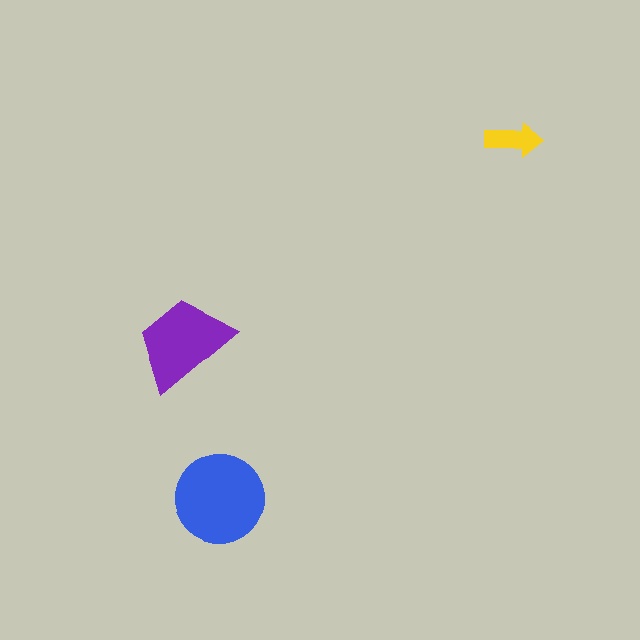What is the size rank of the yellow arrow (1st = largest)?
3rd.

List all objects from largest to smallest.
The blue circle, the purple trapezoid, the yellow arrow.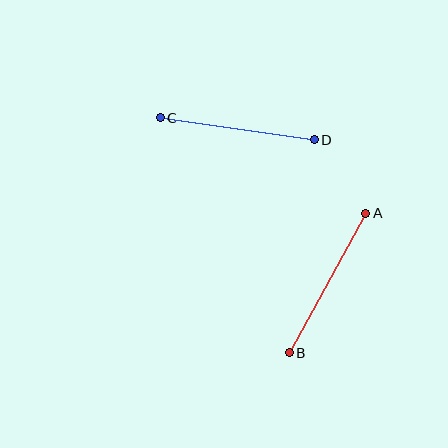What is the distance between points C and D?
The distance is approximately 155 pixels.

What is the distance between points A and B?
The distance is approximately 160 pixels.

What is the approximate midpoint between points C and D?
The midpoint is at approximately (237, 129) pixels.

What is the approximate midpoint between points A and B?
The midpoint is at approximately (327, 283) pixels.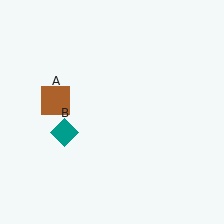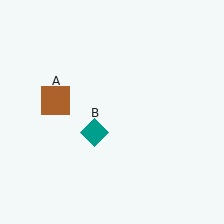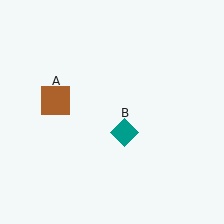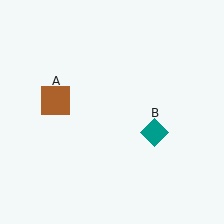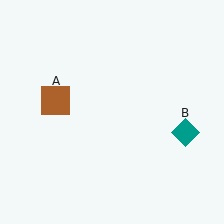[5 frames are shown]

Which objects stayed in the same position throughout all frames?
Brown square (object A) remained stationary.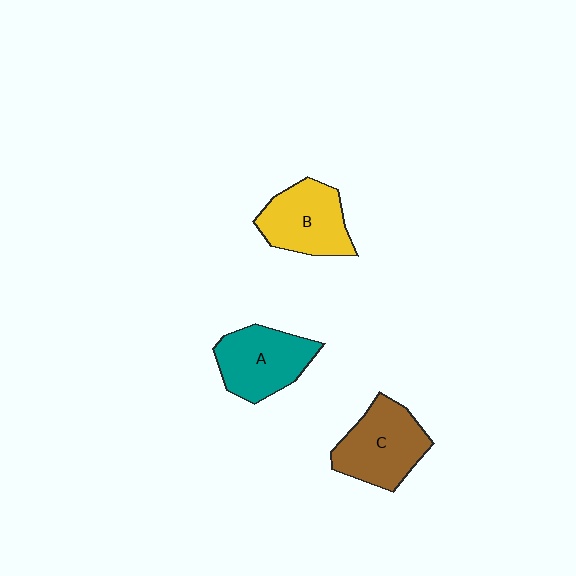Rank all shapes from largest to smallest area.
From largest to smallest: C (brown), A (teal), B (yellow).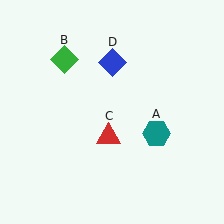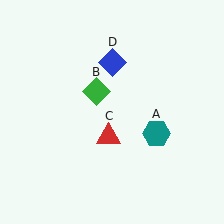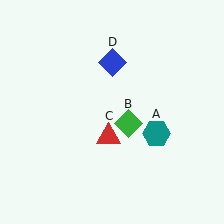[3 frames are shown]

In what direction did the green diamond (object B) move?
The green diamond (object B) moved down and to the right.